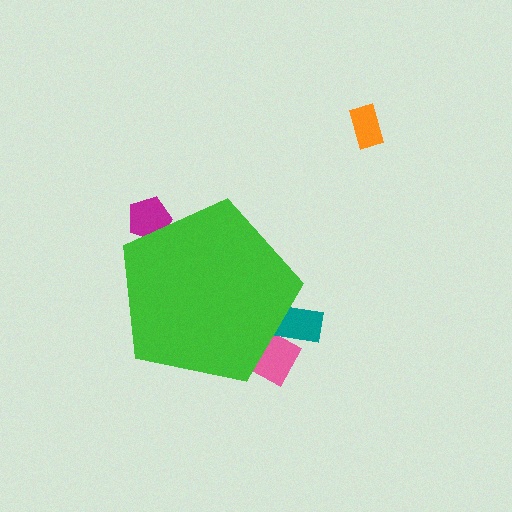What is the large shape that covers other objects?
A green pentagon.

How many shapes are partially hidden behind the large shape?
3 shapes are partially hidden.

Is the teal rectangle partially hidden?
Yes, the teal rectangle is partially hidden behind the green pentagon.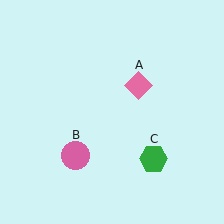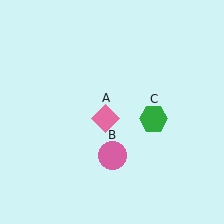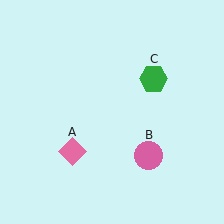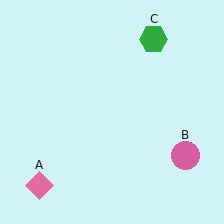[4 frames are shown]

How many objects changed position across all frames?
3 objects changed position: pink diamond (object A), pink circle (object B), green hexagon (object C).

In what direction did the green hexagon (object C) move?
The green hexagon (object C) moved up.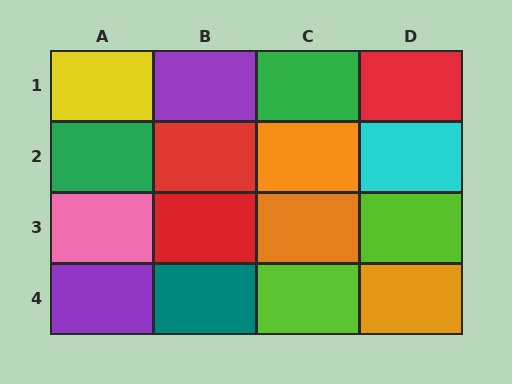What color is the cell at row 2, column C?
Orange.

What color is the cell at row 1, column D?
Red.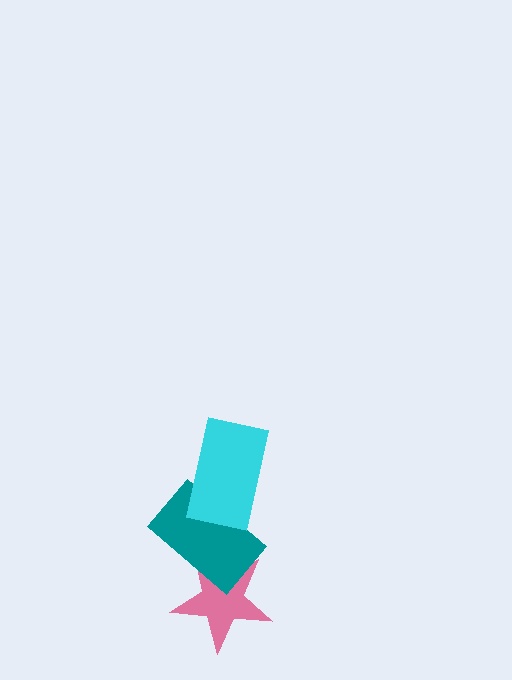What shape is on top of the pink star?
The teal rectangle is on top of the pink star.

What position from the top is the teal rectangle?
The teal rectangle is 2nd from the top.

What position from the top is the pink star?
The pink star is 3rd from the top.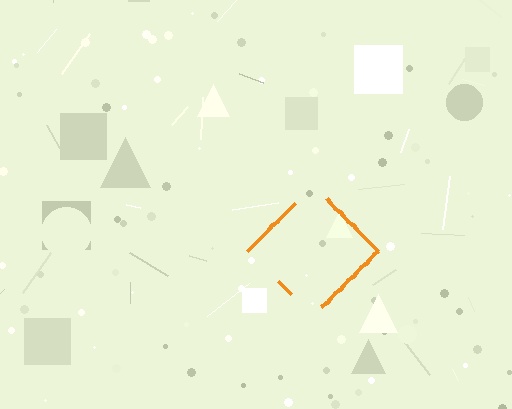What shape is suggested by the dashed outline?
The dashed outline suggests a diamond.